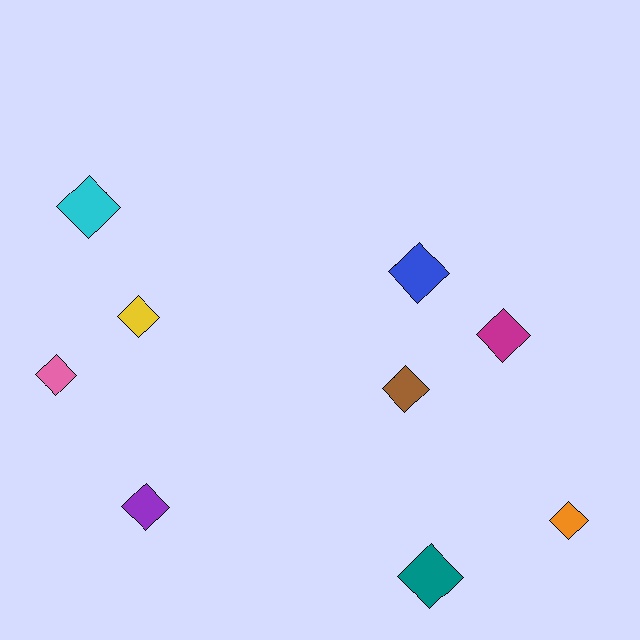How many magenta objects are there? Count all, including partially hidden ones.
There is 1 magenta object.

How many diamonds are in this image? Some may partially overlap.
There are 9 diamonds.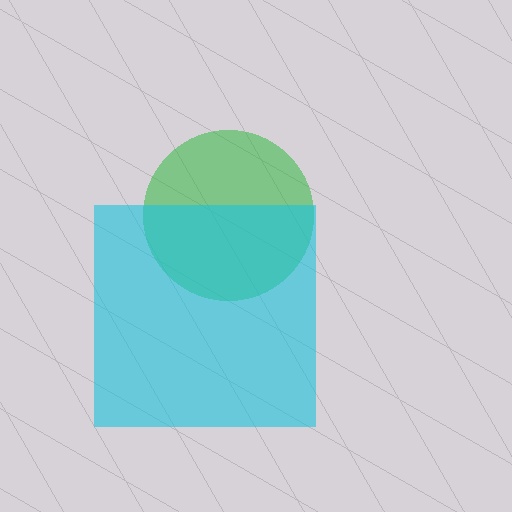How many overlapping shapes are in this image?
There are 2 overlapping shapes in the image.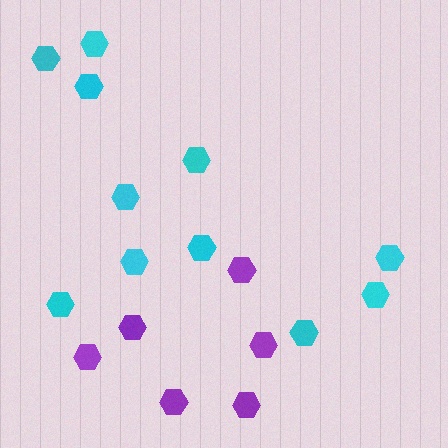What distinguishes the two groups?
There are 2 groups: one group of purple hexagons (6) and one group of cyan hexagons (11).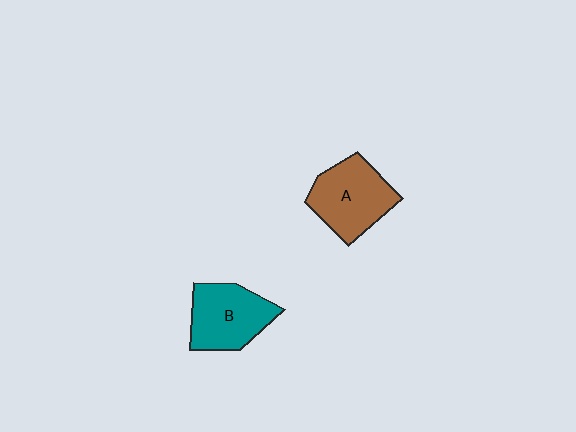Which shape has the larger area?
Shape A (brown).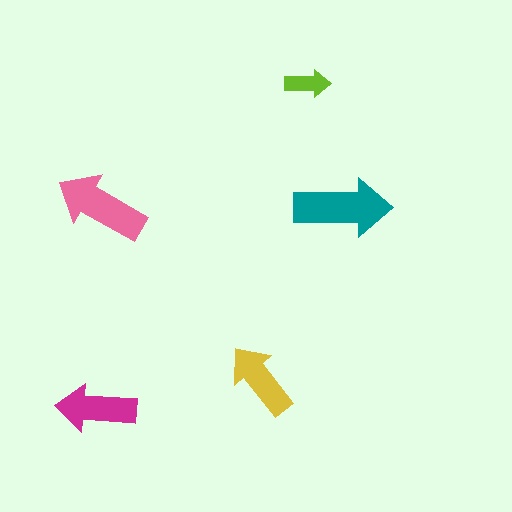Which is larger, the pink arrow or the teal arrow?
The teal one.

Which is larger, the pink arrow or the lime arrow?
The pink one.